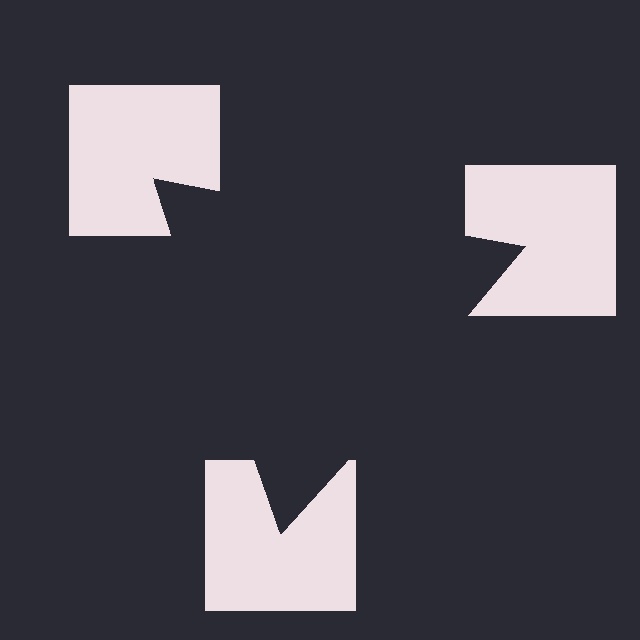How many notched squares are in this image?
There are 3 — one at each vertex of the illusory triangle.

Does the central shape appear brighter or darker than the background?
It typically appears slightly darker than the background, even though no actual brightness change is drawn.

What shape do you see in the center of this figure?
An illusory triangle — its edges are inferred from the aligned wedge cuts in the notched squares, not physically drawn.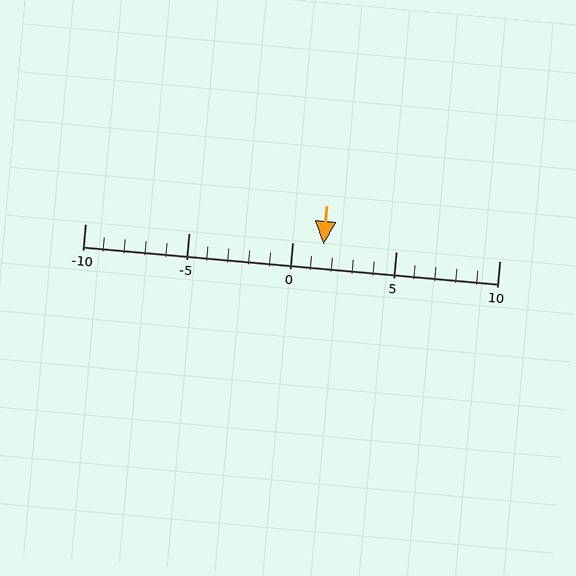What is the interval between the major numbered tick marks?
The major tick marks are spaced 5 units apart.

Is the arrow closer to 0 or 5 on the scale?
The arrow is closer to 0.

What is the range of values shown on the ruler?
The ruler shows values from -10 to 10.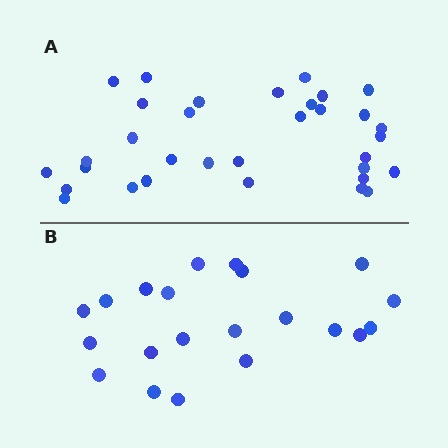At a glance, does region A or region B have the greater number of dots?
Region A (the top region) has more dots.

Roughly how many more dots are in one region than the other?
Region A has roughly 12 or so more dots than region B.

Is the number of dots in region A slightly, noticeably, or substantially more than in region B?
Region A has substantially more. The ratio is roughly 1.6 to 1.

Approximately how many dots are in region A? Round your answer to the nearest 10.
About 30 dots. (The exact count is 33, which rounds to 30.)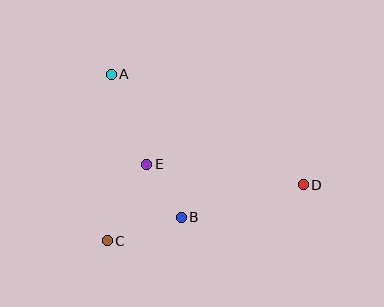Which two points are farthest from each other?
Points A and D are farthest from each other.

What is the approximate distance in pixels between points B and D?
The distance between B and D is approximately 126 pixels.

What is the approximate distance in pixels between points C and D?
The distance between C and D is approximately 204 pixels.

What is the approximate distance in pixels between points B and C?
The distance between B and C is approximately 78 pixels.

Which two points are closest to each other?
Points B and E are closest to each other.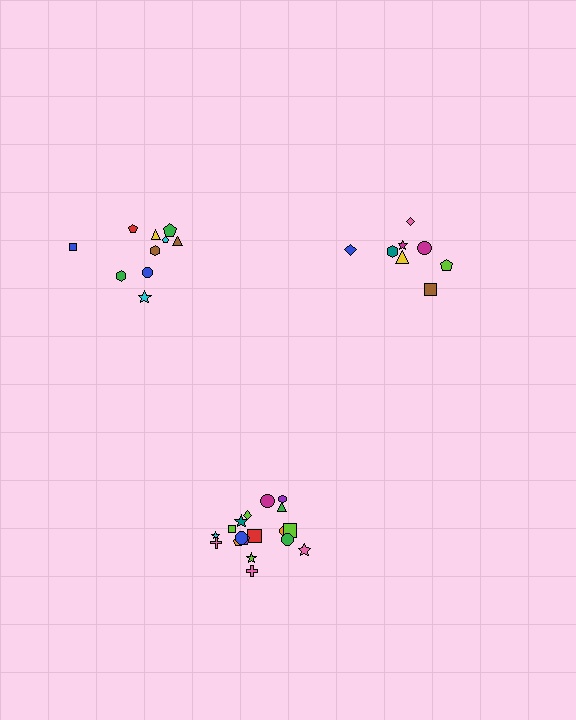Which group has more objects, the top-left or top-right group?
The top-left group.